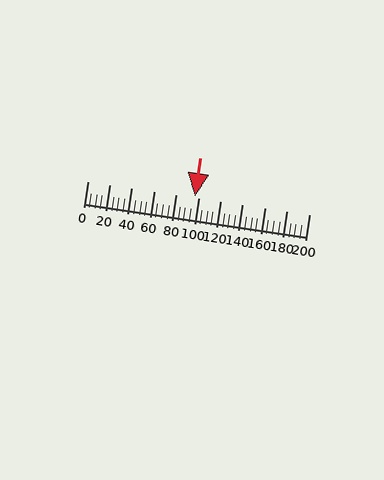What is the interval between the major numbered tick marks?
The major tick marks are spaced 20 units apart.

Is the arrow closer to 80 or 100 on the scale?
The arrow is closer to 100.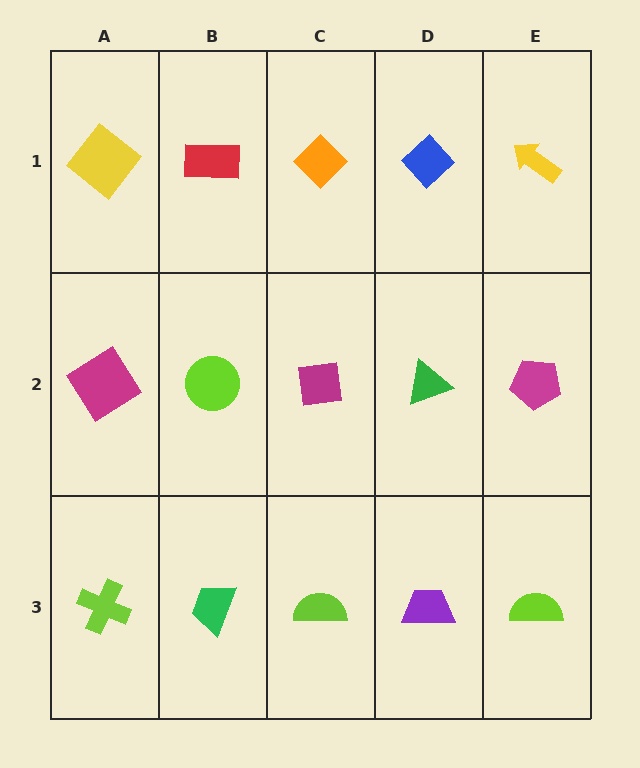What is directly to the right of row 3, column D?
A lime semicircle.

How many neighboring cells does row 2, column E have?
3.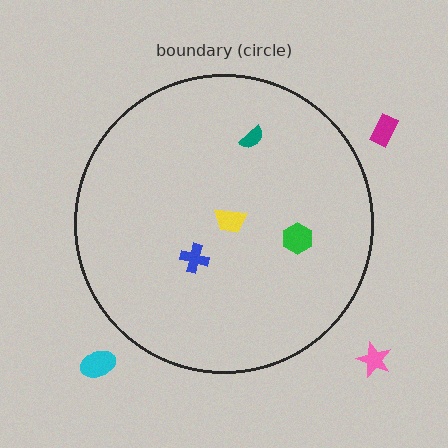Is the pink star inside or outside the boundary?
Outside.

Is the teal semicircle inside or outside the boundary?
Inside.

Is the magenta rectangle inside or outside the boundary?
Outside.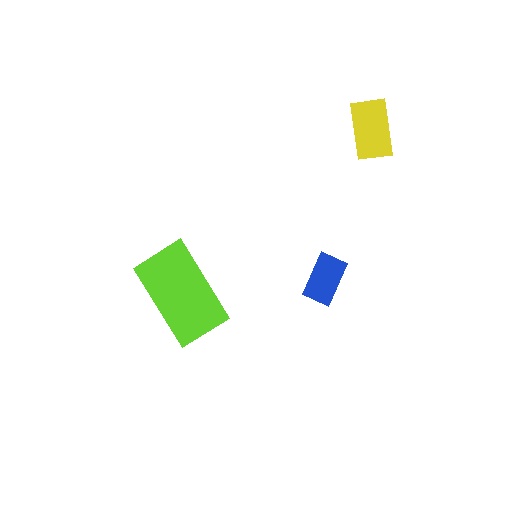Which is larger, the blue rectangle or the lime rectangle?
The lime one.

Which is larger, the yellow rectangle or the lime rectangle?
The lime one.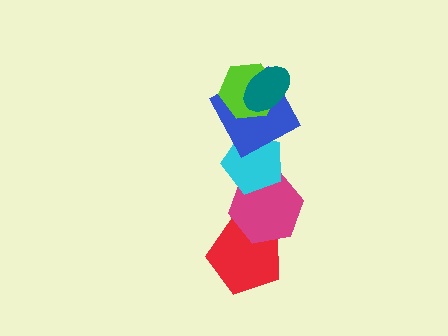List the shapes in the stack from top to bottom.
From top to bottom: the teal ellipse, the lime hexagon, the blue square, the cyan pentagon, the magenta hexagon, the red pentagon.